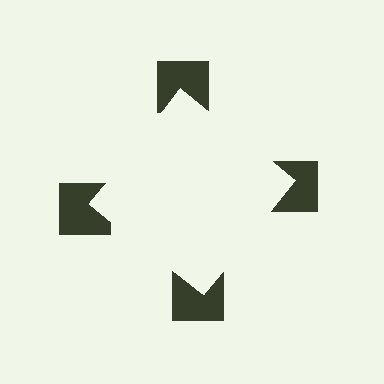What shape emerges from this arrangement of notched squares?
An illusory square — its edges are inferred from the aligned wedge cuts in the notched squares, not physically drawn.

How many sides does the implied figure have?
4 sides.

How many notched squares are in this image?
There are 4 — one at each vertex of the illusory square.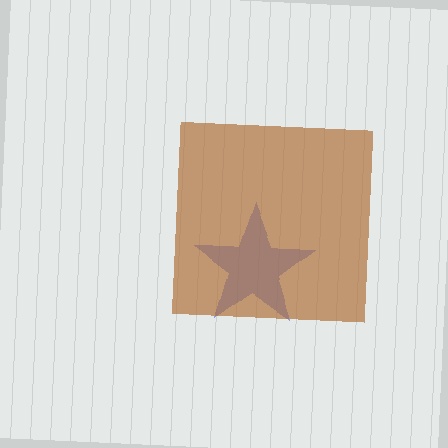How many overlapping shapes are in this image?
There are 2 overlapping shapes in the image.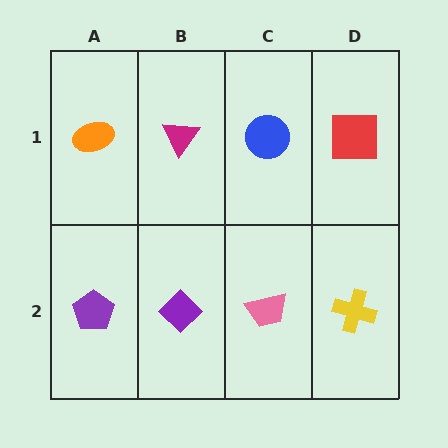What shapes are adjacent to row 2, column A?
An orange ellipse (row 1, column A), a purple diamond (row 2, column B).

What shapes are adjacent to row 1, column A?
A purple pentagon (row 2, column A), a magenta triangle (row 1, column B).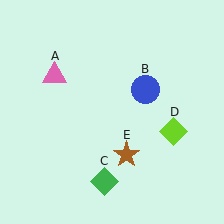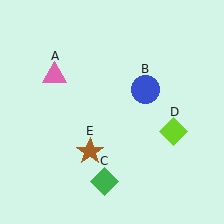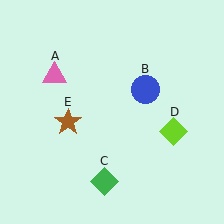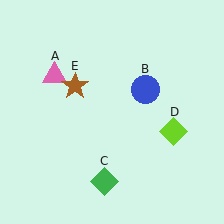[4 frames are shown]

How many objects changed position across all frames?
1 object changed position: brown star (object E).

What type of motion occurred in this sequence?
The brown star (object E) rotated clockwise around the center of the scene.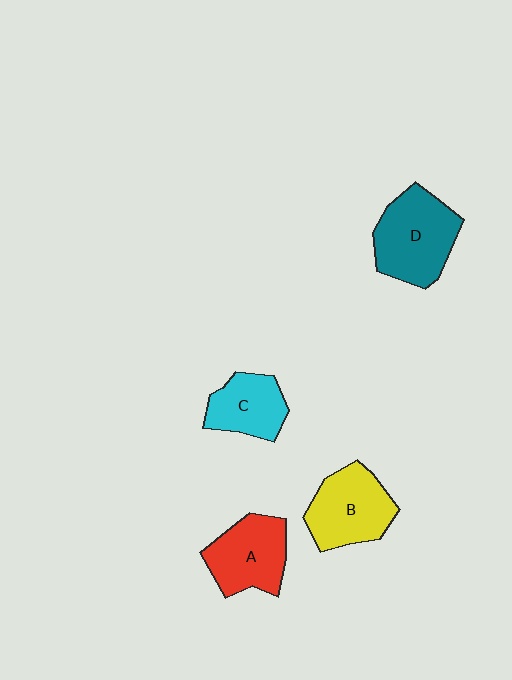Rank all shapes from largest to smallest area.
From largest to smallest: D (teal), B (yellow), A (red), C (cyan).